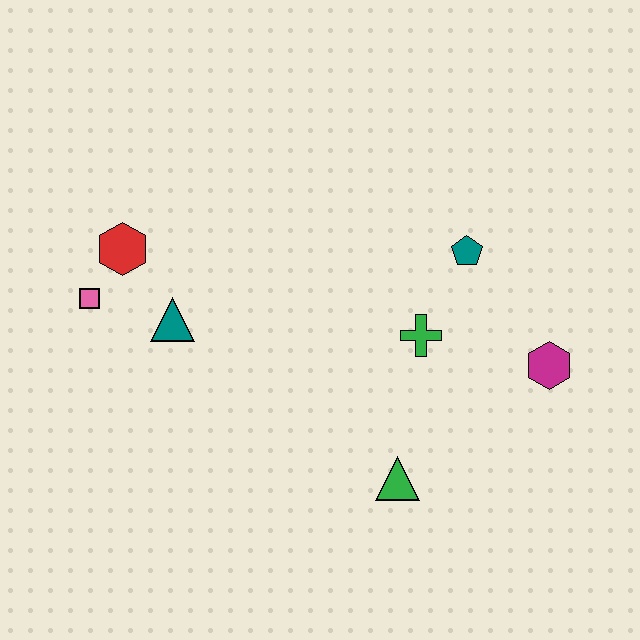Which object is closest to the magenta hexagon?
The green cross is closest to the magenta hexagon.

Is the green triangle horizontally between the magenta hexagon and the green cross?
No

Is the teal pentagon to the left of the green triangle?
No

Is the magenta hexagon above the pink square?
No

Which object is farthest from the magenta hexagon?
The pink square is farthest from the magenta hexagon.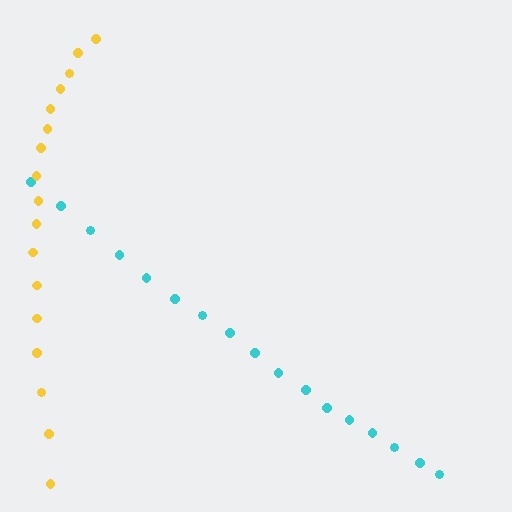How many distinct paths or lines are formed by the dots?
There are 2 distinct paths.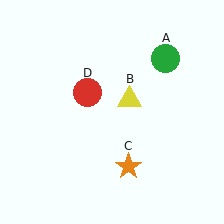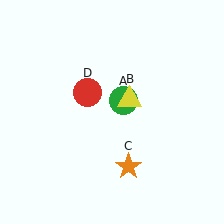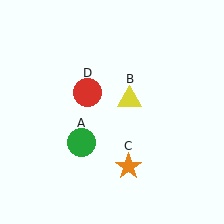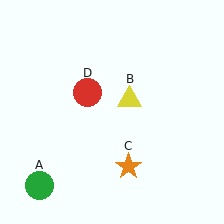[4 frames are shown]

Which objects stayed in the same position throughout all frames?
Yellow triangle (object B) and orange star (object C) and red circle (object D) remained stationary.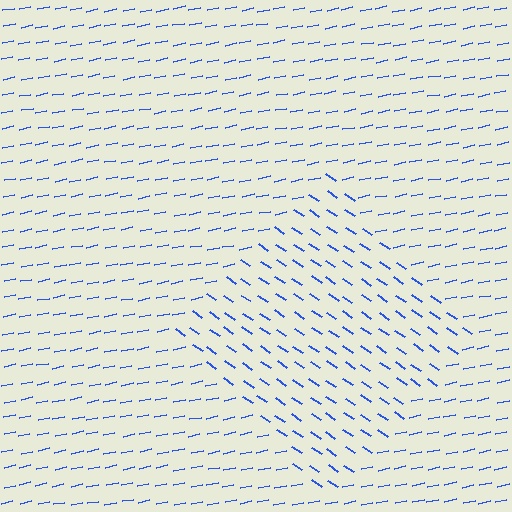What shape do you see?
I see a diamond.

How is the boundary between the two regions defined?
The boundary is defined purely by a change in line orientation (approximately 45 degrees difference). All lines are the same color and thickness.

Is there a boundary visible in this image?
Yes, there is a texture boundary formed by a change in line orientation.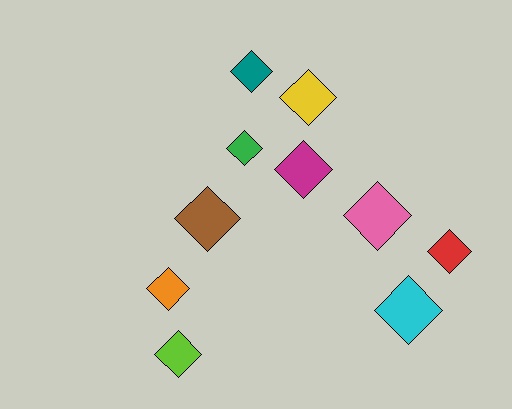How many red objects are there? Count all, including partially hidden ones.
There is 1 red object.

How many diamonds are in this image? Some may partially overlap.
There are 10 diamonds.